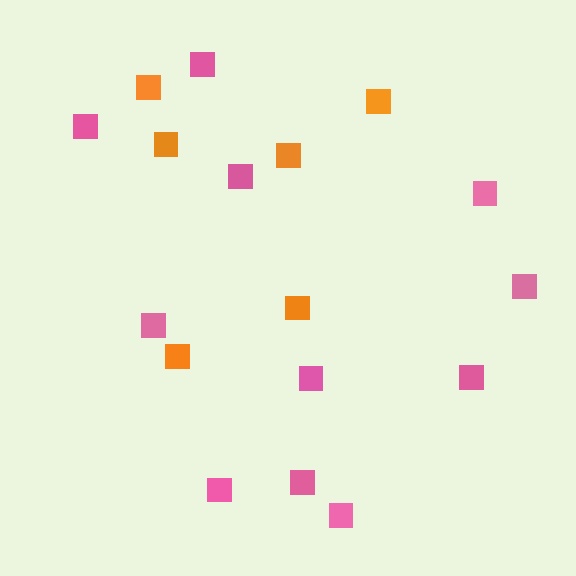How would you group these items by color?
There are 2 groups: one group of pink squares (11) and one group of orange squares (6).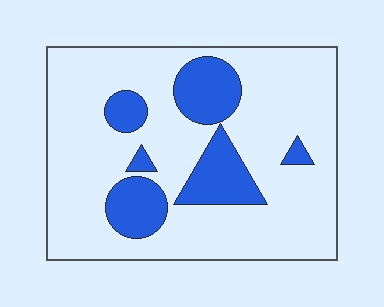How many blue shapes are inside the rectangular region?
6.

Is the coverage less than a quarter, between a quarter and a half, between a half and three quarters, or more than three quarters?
Less than a quarter.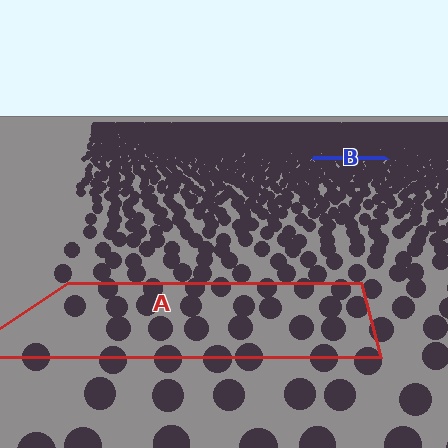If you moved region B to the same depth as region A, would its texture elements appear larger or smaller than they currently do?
They would appear larger. At a closer depth, the same texture elements are projected at a bigger on-screen size.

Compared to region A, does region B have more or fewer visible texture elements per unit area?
Region B has more texture elements per unit area — they are packed more densely because it is farther away.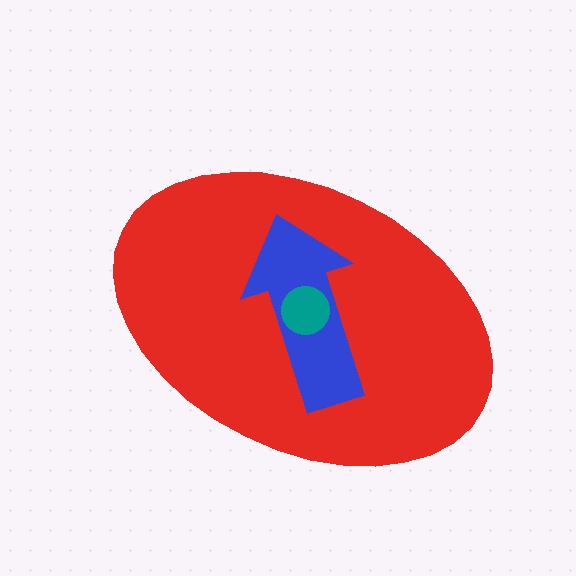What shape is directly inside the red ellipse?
The blue arrow.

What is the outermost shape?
The red ellipse.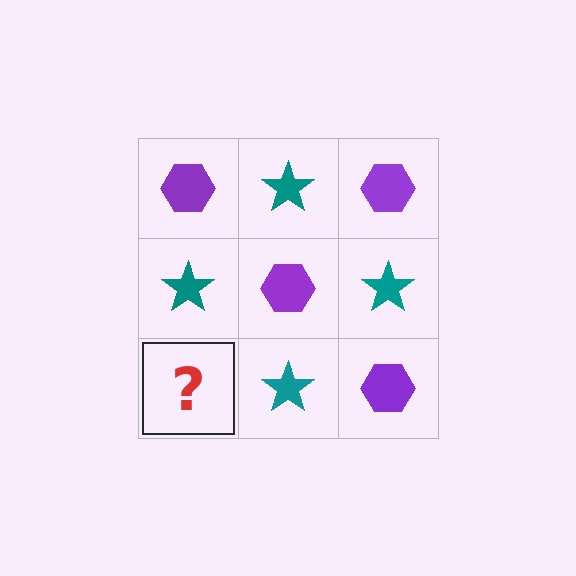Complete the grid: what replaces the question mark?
The question mark should be replaced with a purple hexagon.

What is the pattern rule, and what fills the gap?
The rule is that it alternates purple hexagon and teal star in a checkerboard pattern. The gap should be filled with a purple hexagon.